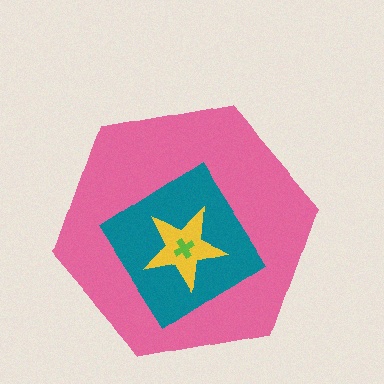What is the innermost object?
The lime cross.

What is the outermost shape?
The pink hexagon.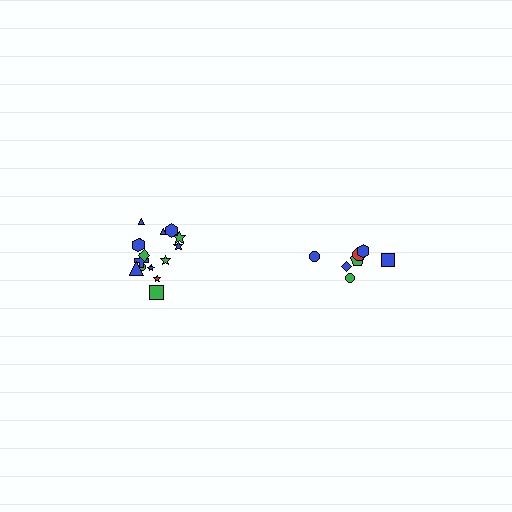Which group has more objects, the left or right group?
The left group.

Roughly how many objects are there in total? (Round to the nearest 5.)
Roughly 20 objects in total.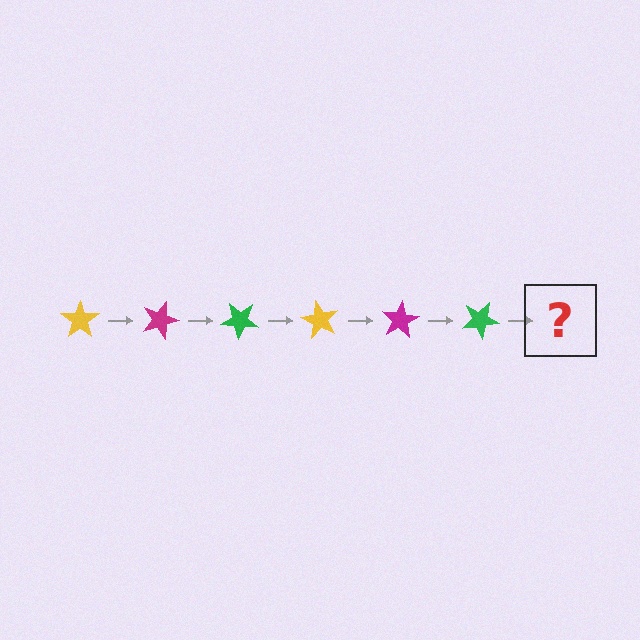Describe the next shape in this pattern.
It should be a yellow star, rotated 120 degrees from the start.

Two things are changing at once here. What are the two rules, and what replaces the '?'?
The two rules are that it rotates 20 degrees each step and the color cycles through yellow, magenta, and green. The '?' should be a yellow star, rotated 120 degrees from the start.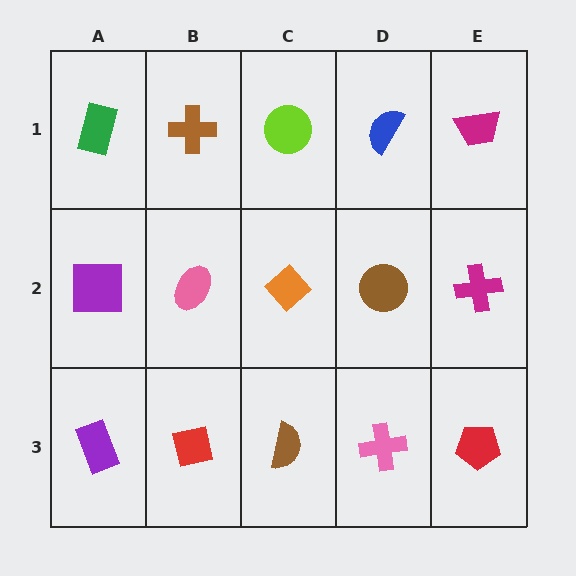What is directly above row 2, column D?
A blue semicircle.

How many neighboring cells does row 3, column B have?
3.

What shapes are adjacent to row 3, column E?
A magenta cross (row 2, column E), a pink cross (row 3, column D).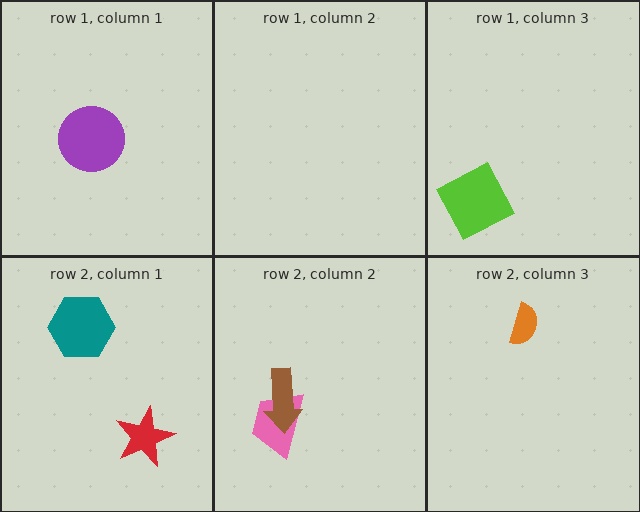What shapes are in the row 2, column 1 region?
The teal hexagon, the red star.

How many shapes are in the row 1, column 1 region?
1.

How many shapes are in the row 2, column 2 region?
2.